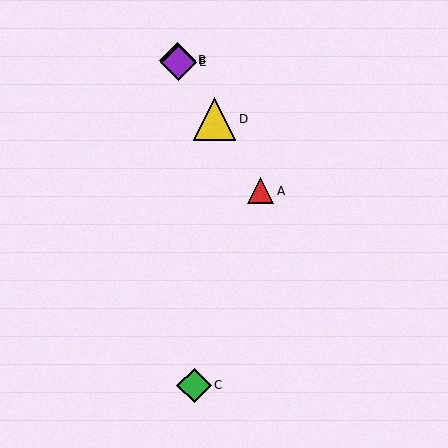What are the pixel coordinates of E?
Object E is at (178, 62).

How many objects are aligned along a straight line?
4 objects (A, B, D, E) are aligned along a straight line.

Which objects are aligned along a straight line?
Objects A, B, D, E are aligned along a straight line.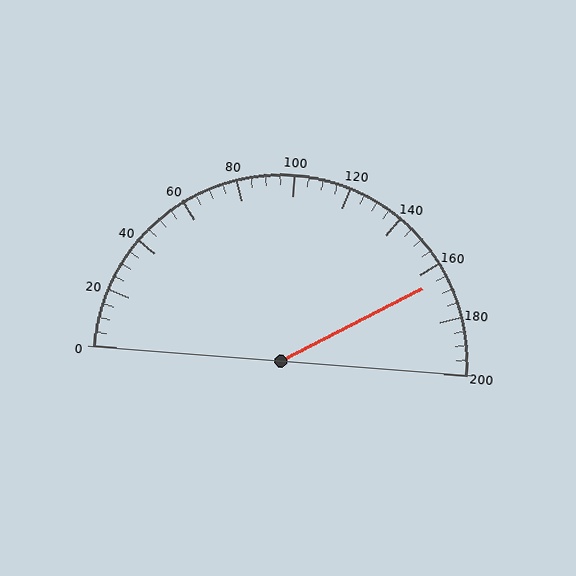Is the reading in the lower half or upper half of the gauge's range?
The reading is in the upper half of the range (0 to 200).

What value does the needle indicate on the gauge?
The needle indicates approximately 165.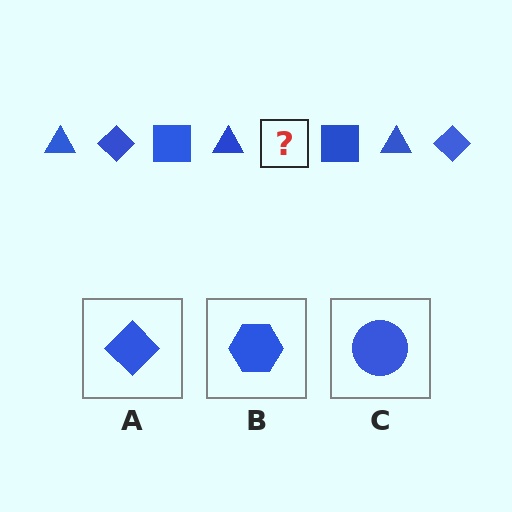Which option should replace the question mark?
Option A.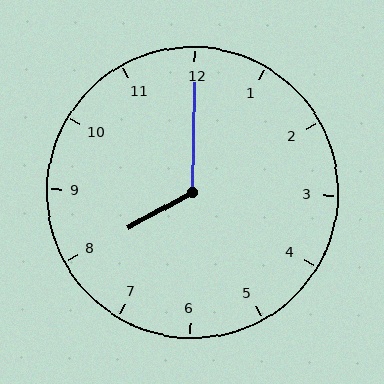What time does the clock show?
8:00.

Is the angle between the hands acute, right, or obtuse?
It is obtuse.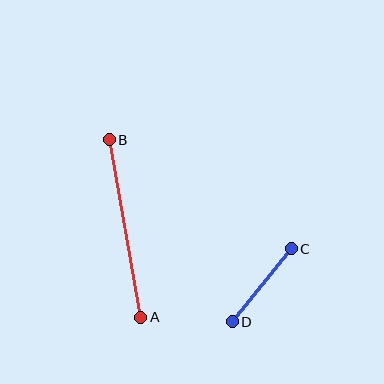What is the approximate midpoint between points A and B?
The midpoint is at approximately (125, 228) pixels.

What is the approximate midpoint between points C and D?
The midpoint is at approximately (262, 285) pixels.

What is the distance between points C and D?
The distance is approximately 94 pixels.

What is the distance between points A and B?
The distance is approximately 180 pixels.